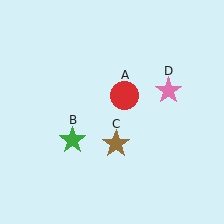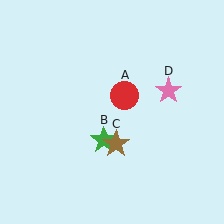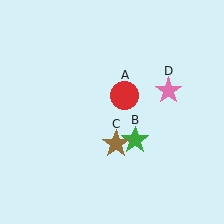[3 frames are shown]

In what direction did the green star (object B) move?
The green star (object B) moved right.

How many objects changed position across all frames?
1 object changed position: green star (object B).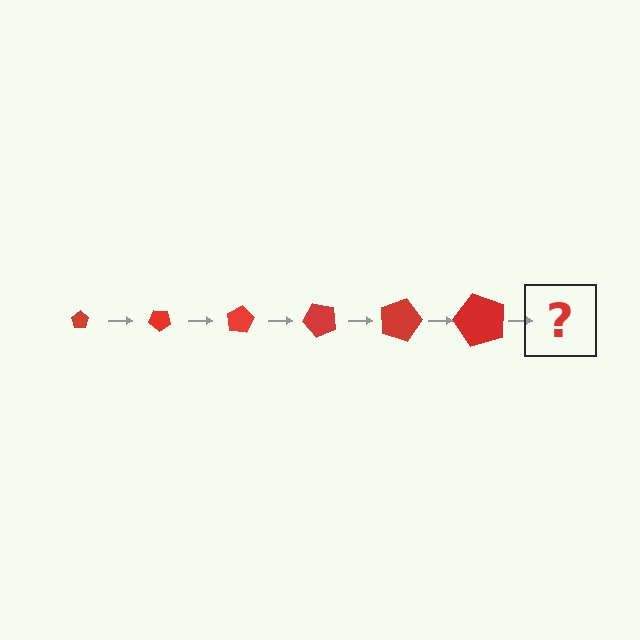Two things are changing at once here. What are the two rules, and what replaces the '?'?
The two rules are that the pentagon grows larger each step and it rotates 40 degrees each step. The '?' should be a pentagon, larger than the previous one and rotated 240 degrees from the start.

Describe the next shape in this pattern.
It should be a pentagon, larger than the previous one and rotated 240 degrees from the start.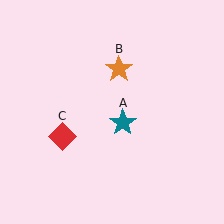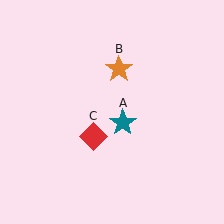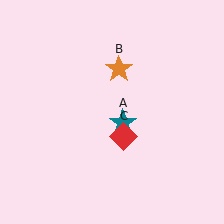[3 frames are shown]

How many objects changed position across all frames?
1 object changed position: red diamond (object C).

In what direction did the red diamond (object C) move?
The red diamond (object C) moved right.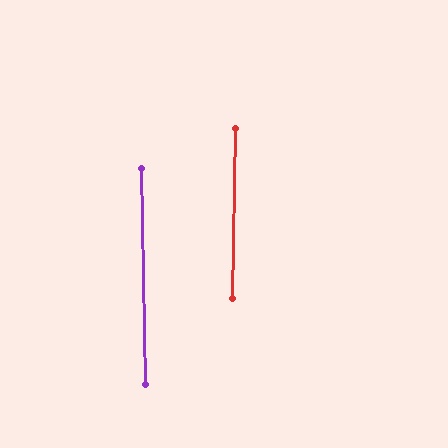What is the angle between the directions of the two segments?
Approximately 2 degrees.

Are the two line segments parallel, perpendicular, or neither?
Parallel — their directions differ by only 1.9°.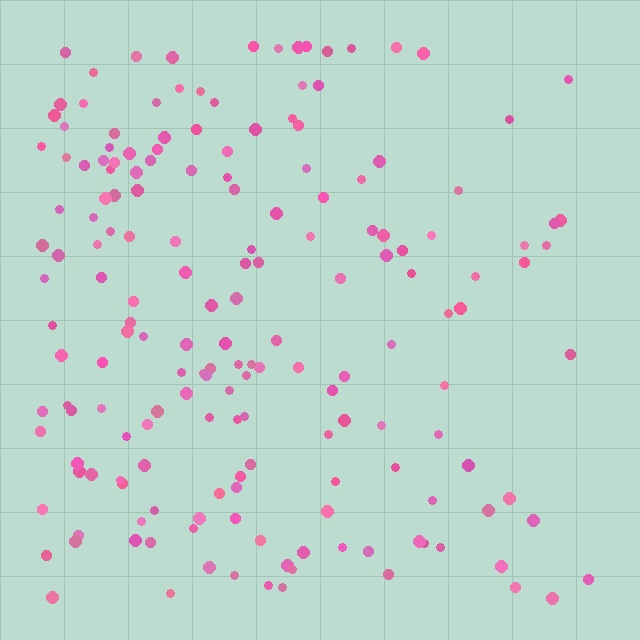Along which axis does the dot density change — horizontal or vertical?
Horizontal.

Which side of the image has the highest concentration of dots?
The left.